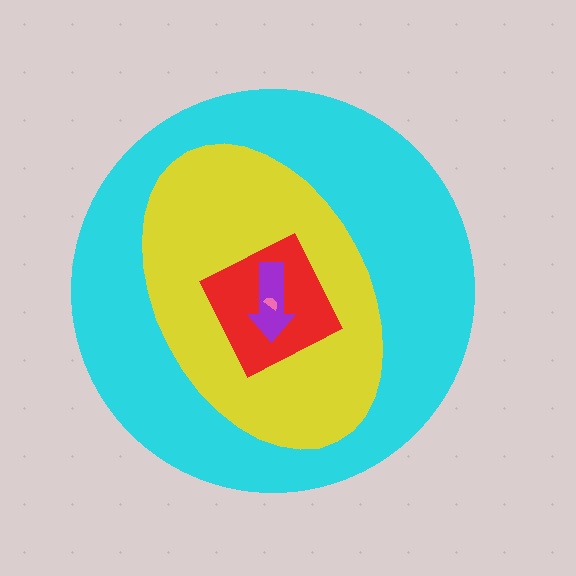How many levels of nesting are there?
5.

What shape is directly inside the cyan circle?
The yellow ellipse.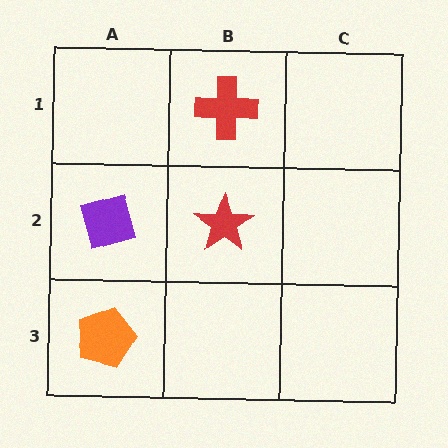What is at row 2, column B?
A red star.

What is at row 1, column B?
A red cross.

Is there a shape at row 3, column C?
No, that cell is empty.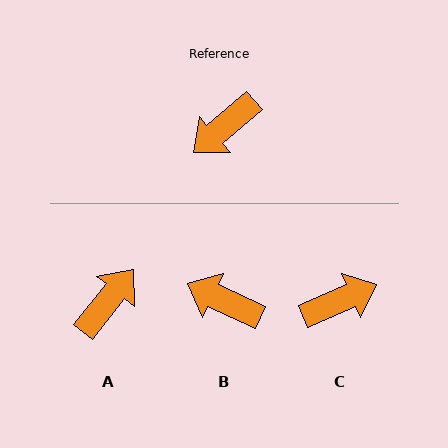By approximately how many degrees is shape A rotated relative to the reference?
Approximately 170 degrees clockwise.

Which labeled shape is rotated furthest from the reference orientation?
A, about 170 degrees away.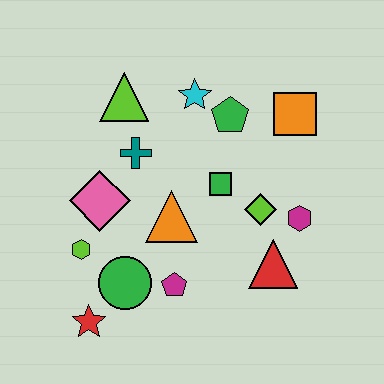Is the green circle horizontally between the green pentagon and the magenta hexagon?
No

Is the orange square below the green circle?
No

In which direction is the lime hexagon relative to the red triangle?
The lime hexagon is to the left of the red triangle.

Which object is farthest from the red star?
The orange square is farthest from the red star.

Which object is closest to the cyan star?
The green pentagon is closest to the cyan star.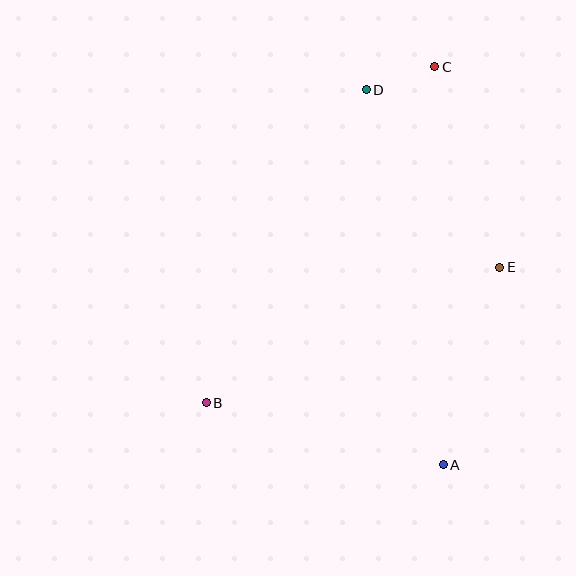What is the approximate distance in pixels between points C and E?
The distance between C and E is approximately 211 pixels.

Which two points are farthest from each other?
Points B and C are farthest from each other.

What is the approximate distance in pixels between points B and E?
The distance between B and E is approximately 323 pixels.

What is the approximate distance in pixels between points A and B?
The distance between A and B is approximately 245 pixels.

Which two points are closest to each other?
Points C and D are closest to each other.